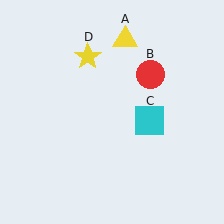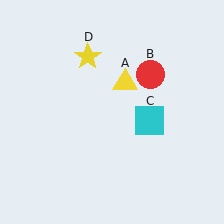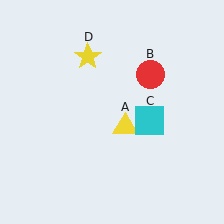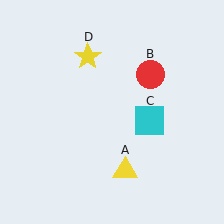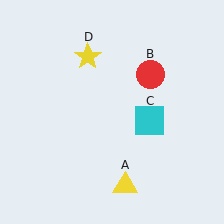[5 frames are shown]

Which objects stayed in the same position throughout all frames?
Red circle (object B) and cyan square (object C) and yellow star (object D) remained stationary.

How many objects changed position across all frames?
1 object changed position: yellow triangle (object A).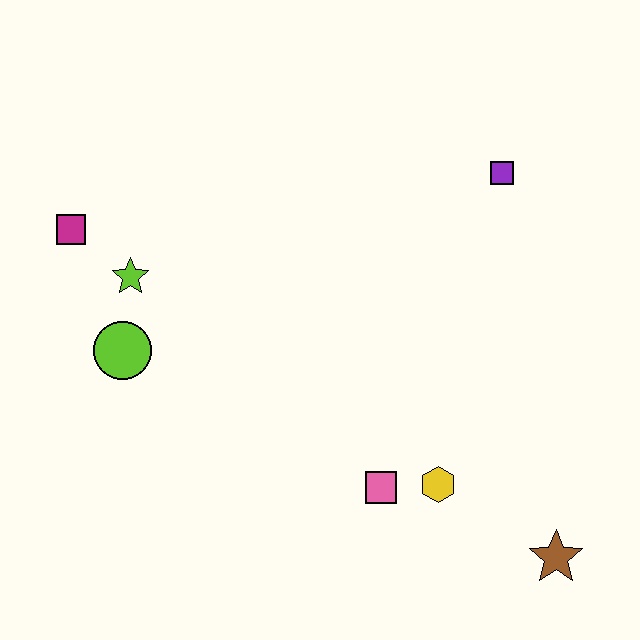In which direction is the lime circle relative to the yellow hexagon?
The lime circle is to the left of the yellow hexagon.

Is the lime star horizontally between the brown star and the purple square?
No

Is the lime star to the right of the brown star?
No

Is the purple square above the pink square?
Yes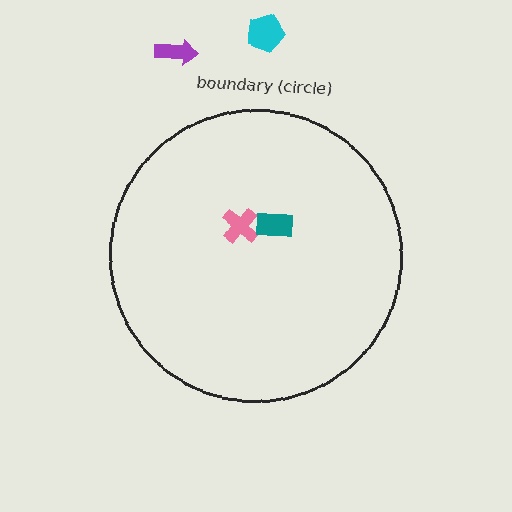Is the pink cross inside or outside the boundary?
Inside.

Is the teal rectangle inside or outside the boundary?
Inside.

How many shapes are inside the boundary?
2 inside, 2 outside.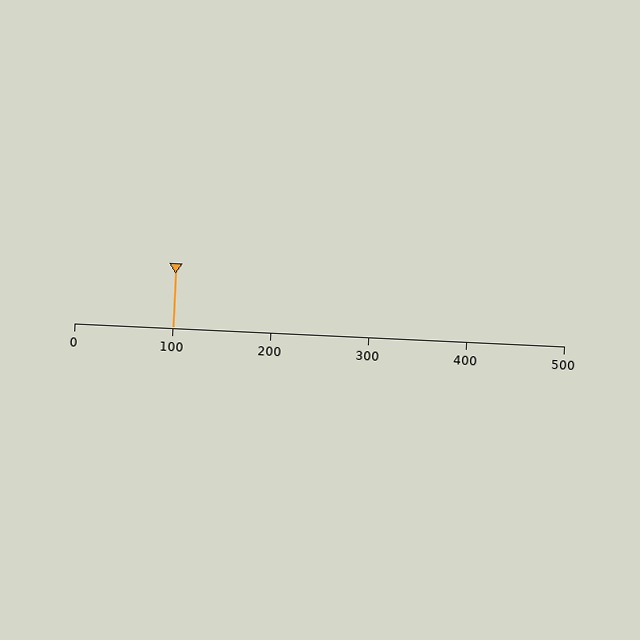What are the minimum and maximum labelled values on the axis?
The axis runs from 0 to 500.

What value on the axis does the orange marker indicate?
The marker indicates approximately 100.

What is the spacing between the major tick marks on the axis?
The major ticks are spaced 100 apart.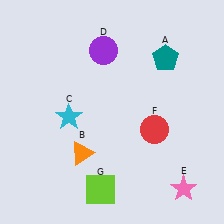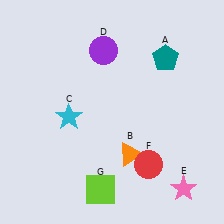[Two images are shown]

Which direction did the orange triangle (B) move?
The orange triangle (B) moved right.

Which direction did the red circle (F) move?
The red circle (F) moved down.